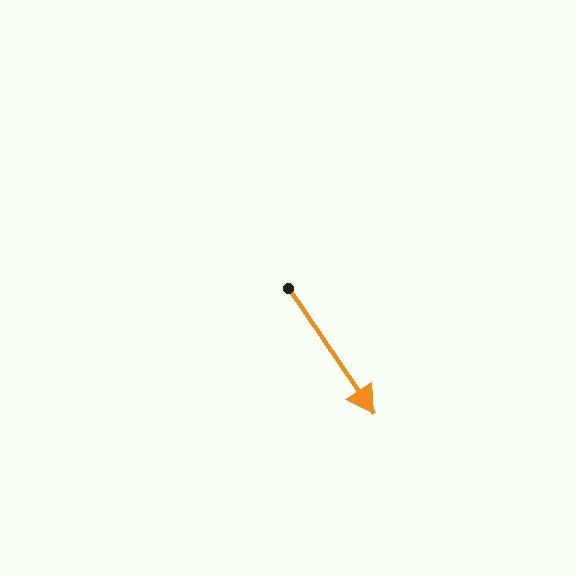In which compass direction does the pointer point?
Southeast.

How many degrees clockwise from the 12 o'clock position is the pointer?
Approximately 146 degrees.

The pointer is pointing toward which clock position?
Roughly 5 o'clock.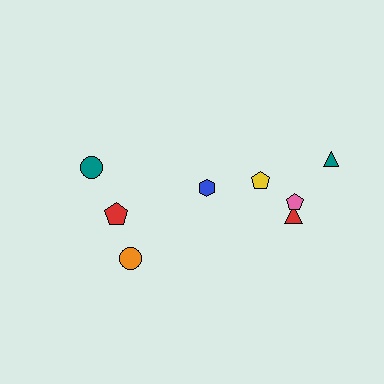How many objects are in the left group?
There are 3 objects.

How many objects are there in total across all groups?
There are 8 objects.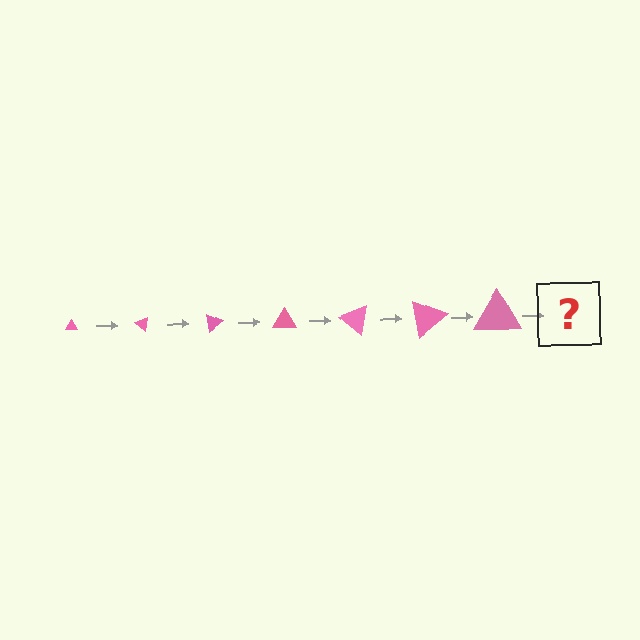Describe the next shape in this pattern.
It should be a triangle, larger than the previous one and rotated 280 degrees from the start.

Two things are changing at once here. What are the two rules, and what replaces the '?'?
The two rules are that the triangle grows larger each step and it rotates 40 degrees each step. The '?' should be a triangle, larger than the previous one and rotated 280 degrees from the start.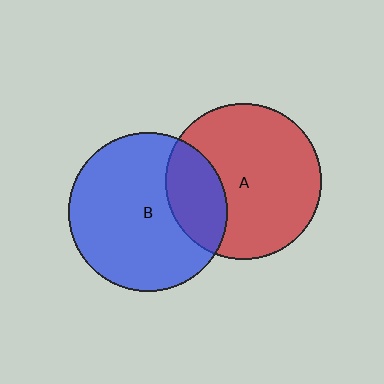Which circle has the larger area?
Circle B (blue).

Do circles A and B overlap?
Yes.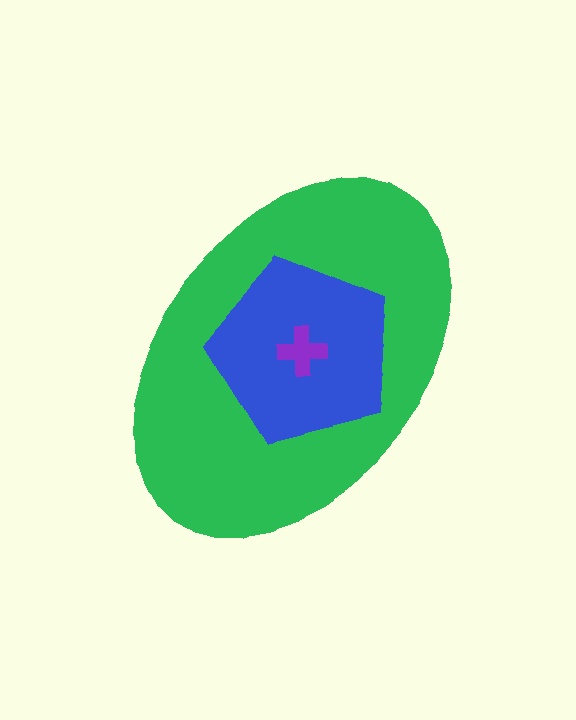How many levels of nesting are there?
3.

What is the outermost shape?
The green ellipse.